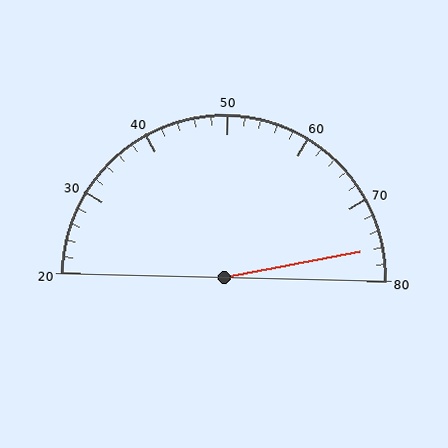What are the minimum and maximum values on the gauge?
The gauge ranges from 20 to 80.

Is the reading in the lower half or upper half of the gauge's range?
The reading is in the upper half of the range (20 to 80).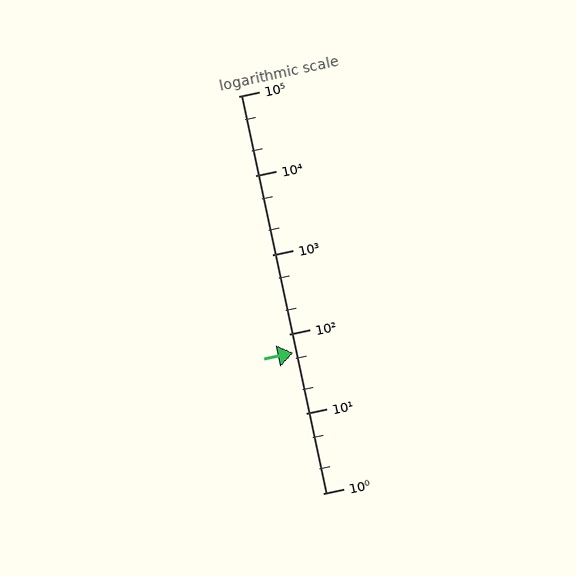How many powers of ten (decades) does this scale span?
The scale spans 5 decades, from 1 to 100000.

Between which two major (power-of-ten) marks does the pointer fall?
The pointer is between 10 and 100.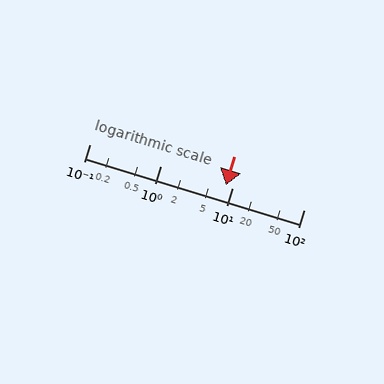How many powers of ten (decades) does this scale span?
The scale spans 3 decades, from 0.1 to 100.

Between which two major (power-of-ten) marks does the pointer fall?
The pointer is between 1 and 10.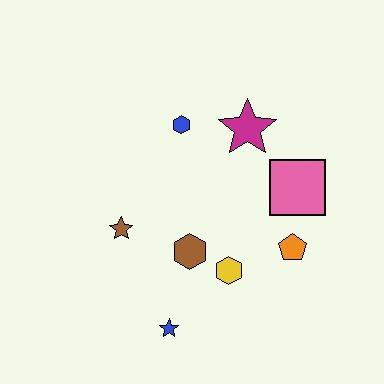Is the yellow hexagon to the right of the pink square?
No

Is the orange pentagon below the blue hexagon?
Yes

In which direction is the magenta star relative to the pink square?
The magenta star is above the pink square.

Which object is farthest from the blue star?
The magenta star is farthest from the blue star.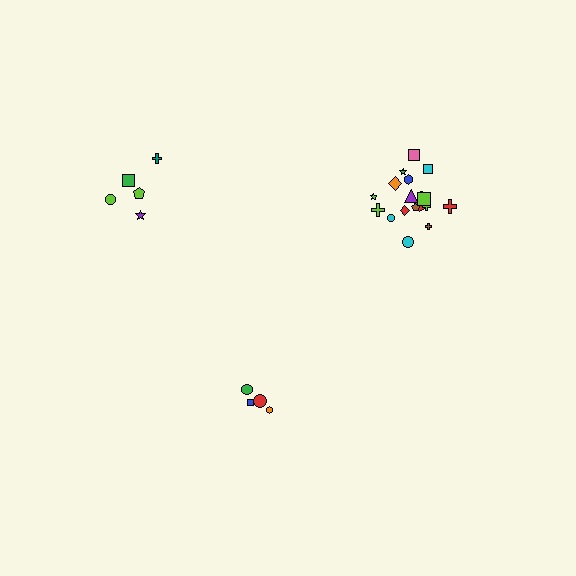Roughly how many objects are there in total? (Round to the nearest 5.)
Roughly 25 objects in total.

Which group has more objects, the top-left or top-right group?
The top-right group.